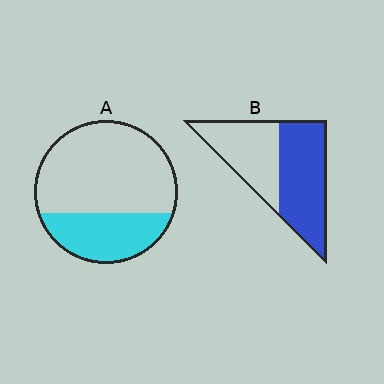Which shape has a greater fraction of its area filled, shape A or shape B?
Shape B.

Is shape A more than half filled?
No.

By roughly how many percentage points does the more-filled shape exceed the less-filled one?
By roughly 25 percentage points (B over A).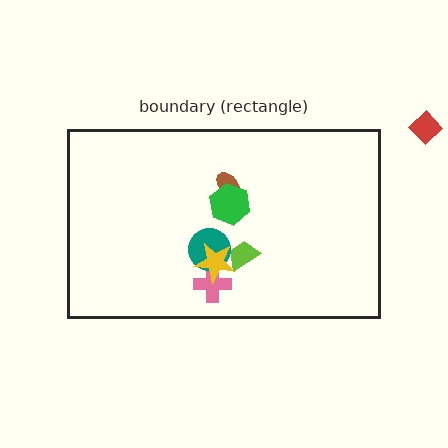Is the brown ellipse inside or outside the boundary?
Inside.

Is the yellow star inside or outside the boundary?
Inside.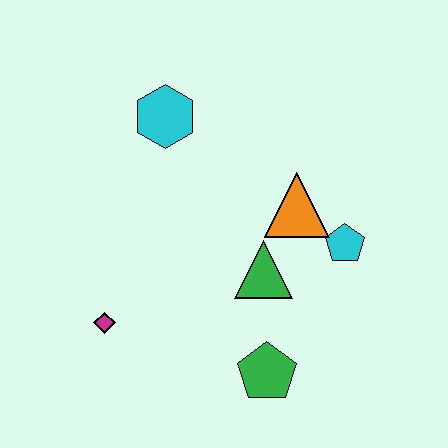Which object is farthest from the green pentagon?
The cyan hexagon is farthest from the green pentagon.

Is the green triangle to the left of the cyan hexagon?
No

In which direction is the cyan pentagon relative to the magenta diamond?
The cyan pentagon is to the right of the magenta diamond.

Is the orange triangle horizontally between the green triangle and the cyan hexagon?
No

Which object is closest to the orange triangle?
The cyan pentagon is closest to the orange triangle.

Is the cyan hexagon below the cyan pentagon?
No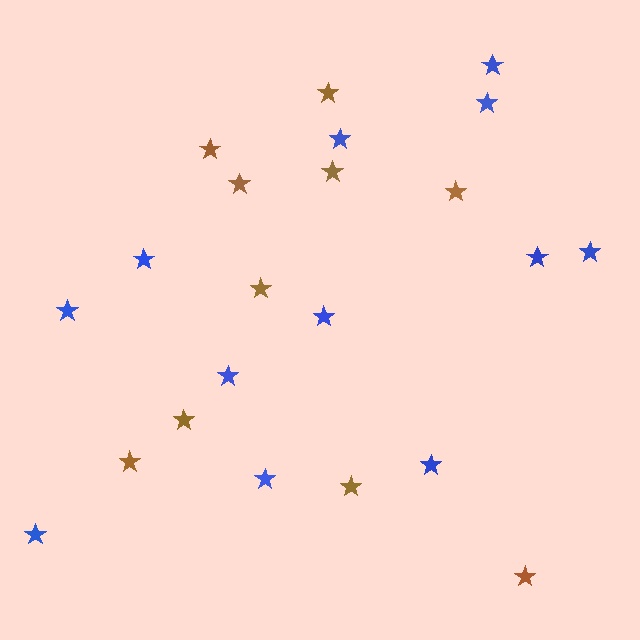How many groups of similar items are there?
There are 2 groups: one group of blue stars (12) and one group of brown stars (10).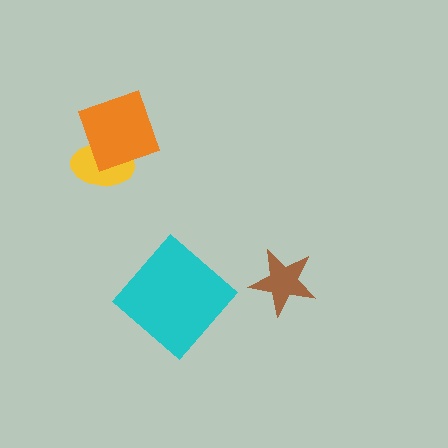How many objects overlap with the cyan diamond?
0 objects overlap with the cyan diamond.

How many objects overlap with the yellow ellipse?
1 object overlaps with the yellow ellipse.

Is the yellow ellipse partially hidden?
Yes, it is partially covered by another shape.